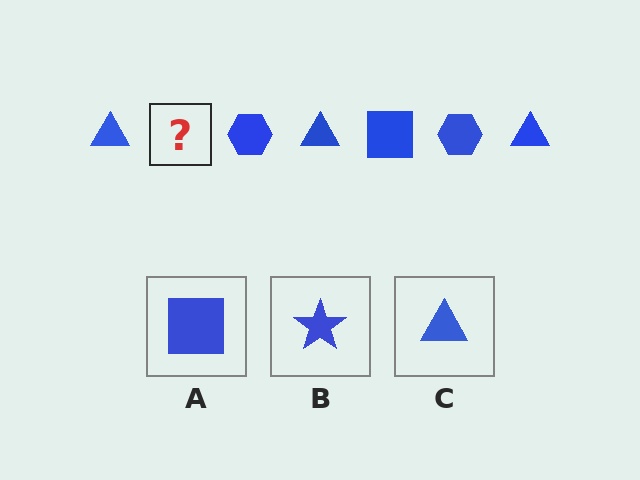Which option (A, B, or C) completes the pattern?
A.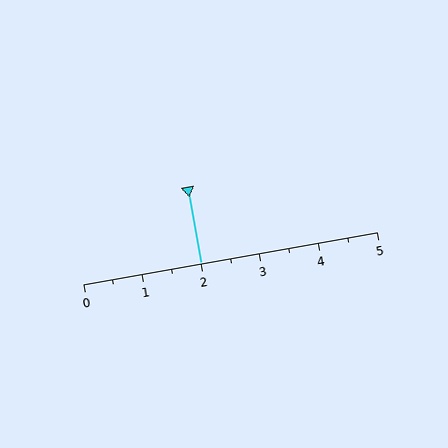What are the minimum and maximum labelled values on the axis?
The axis runs from 0 to 5.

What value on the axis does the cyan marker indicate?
The marker indicates approximately 2.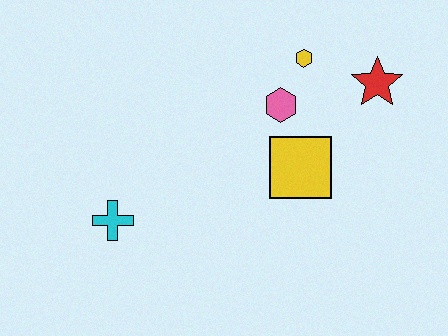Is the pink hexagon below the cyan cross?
No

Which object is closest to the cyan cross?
The yellow square is closest to the cyan cross.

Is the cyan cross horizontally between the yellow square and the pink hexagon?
No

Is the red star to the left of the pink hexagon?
No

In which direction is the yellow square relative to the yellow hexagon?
The yellow square is below the yellow hexagon.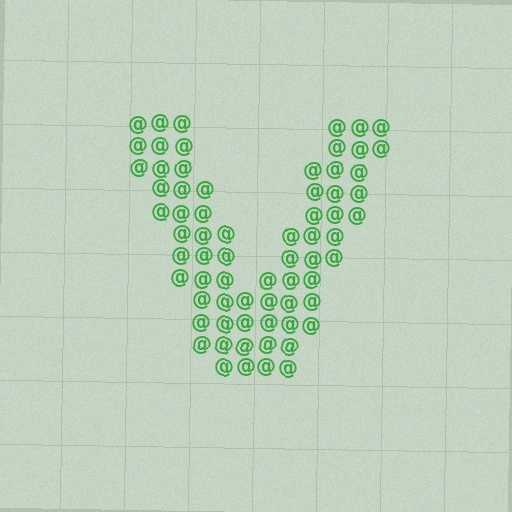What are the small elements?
The small elements are at signs.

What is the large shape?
The large shape is the letter V.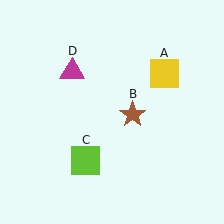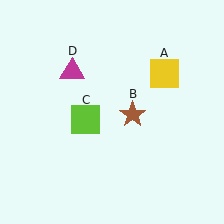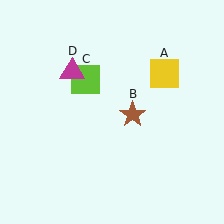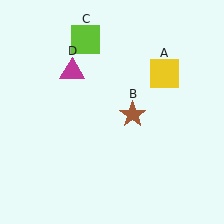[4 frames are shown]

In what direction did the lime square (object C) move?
The lime square (object C) moved up.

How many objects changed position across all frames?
1 object changed position: lime square (object C).